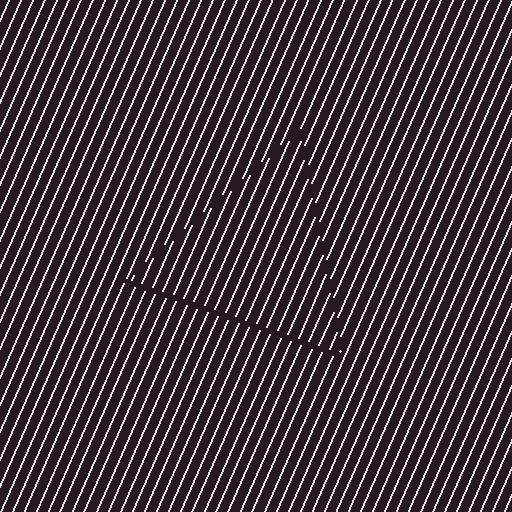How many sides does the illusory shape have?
3 sides — the line-ends trace a triangle.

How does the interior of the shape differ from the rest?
The interior of the shape contains the same grating, shifted by half a period — the contour is defined by the phase discontinuity where line-ends from the inner and outer gratings abut.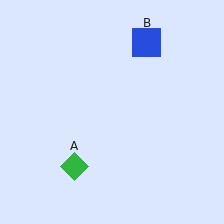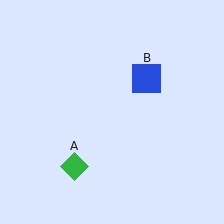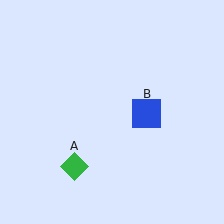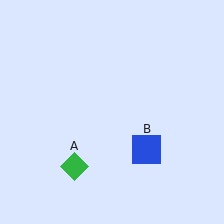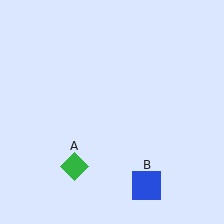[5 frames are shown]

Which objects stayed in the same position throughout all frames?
Green diamond (object A) remained stationary.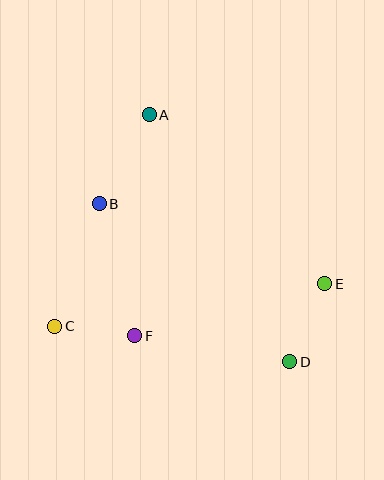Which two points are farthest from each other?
Points A and D are farthest from each other.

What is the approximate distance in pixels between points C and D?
The distance between C and D is approximately 238 pixels.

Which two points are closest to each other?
Points C and F are closest to each other.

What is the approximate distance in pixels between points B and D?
The distance between B and D is approximately 247 pixels.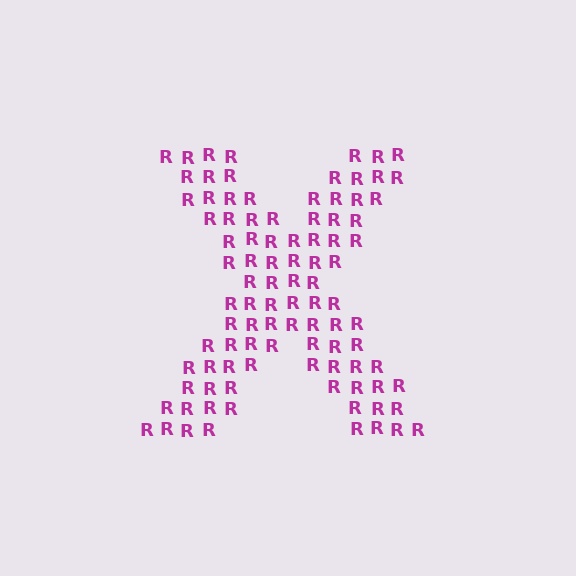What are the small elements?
The small elements are letter R's.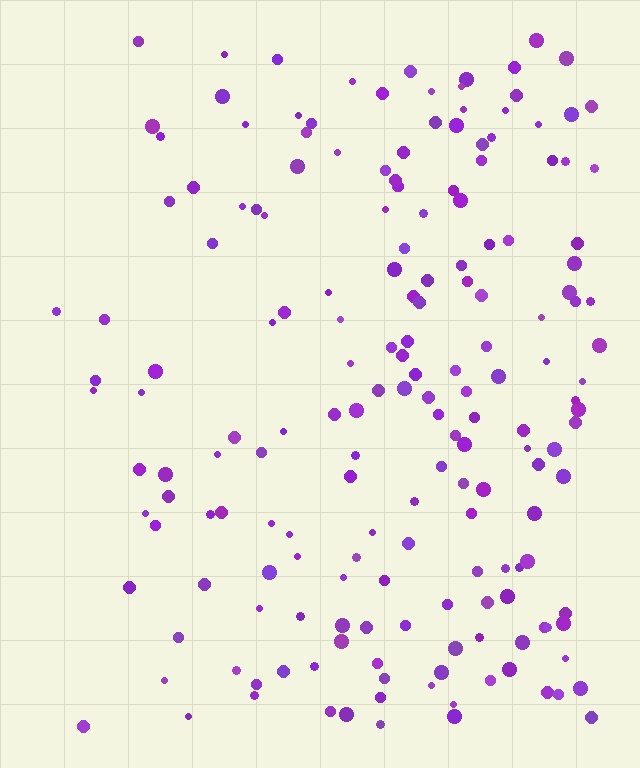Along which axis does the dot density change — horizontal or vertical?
Horizontal.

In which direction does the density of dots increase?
From left to right, with the right side densest.